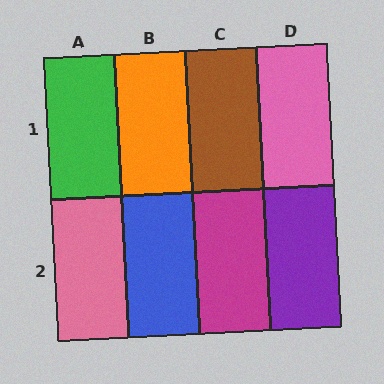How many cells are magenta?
1 cell is magenta.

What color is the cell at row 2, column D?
Purple.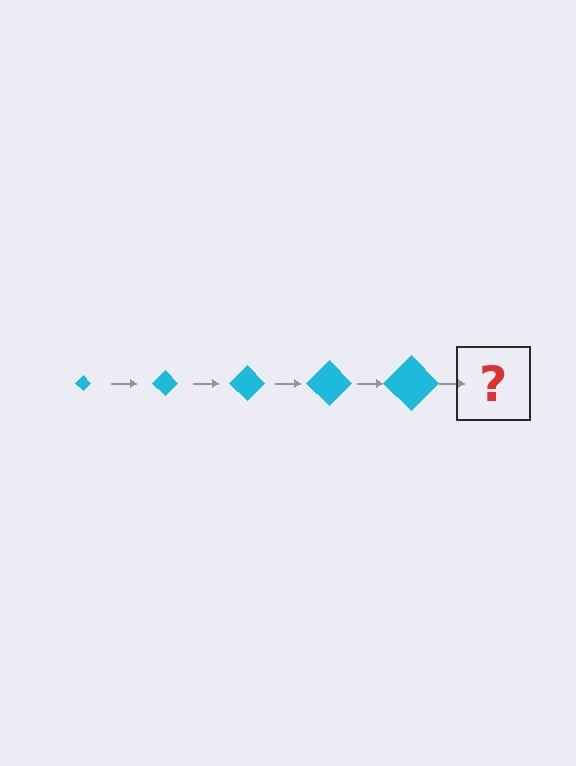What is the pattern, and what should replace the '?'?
The pattern is that the diamond gets progressively larger each step. The '?' should be a cyan diamond, larger than the previous one.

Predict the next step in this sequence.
The next step is a cyan diamond, larger than the previous one.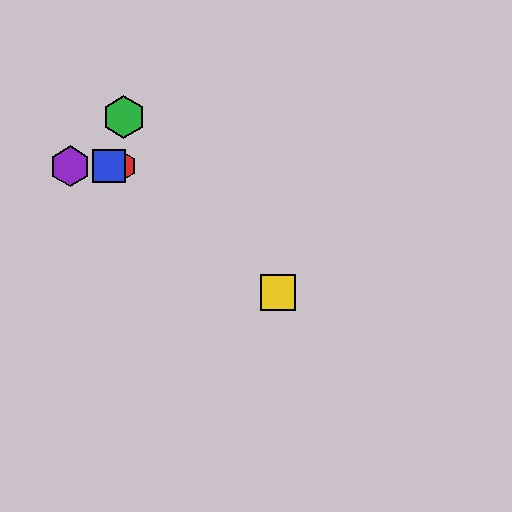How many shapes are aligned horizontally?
3 shapes (the red hexagon, the blue square, the purple hexagon) are aligned horizontally.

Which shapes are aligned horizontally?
The red hexagon, the blue square, the purple hexagon are aligned horizontally.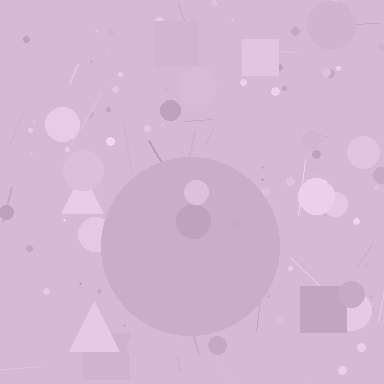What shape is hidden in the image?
A circle is hidden in the image.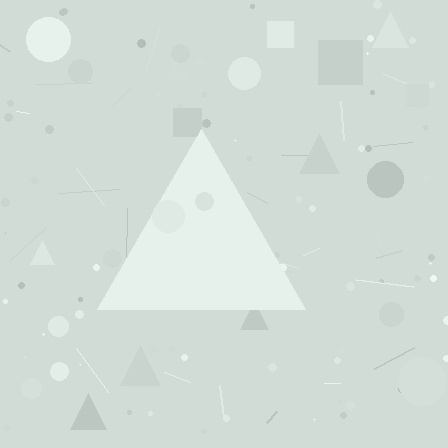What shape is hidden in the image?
A triangle is hidden in the image.